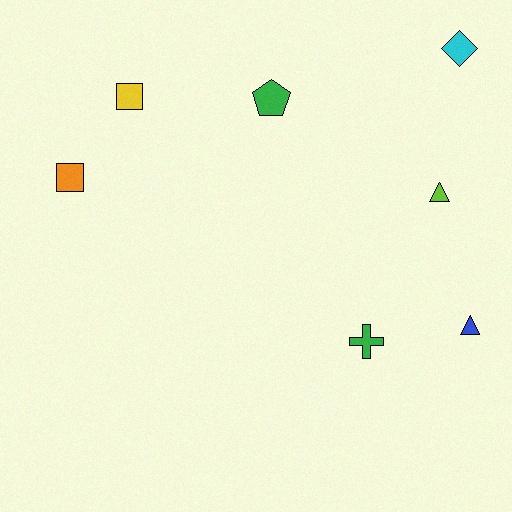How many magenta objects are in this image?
There are no magenta objects.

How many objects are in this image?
There are 7 objects.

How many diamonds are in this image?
There is 1 diamond.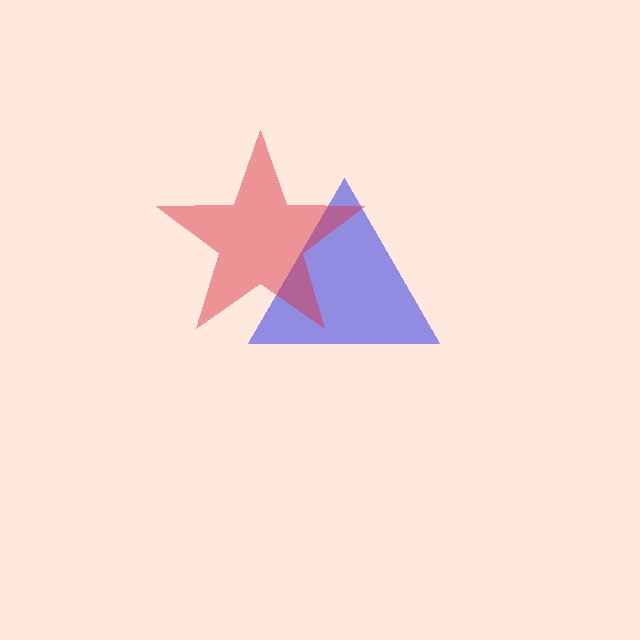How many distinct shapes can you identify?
There are 2 distinct shapes: a blue triangle, a red star.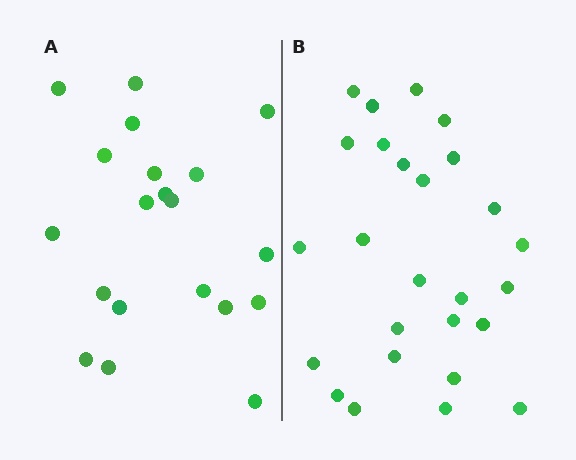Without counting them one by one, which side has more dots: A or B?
Region B (the right region) has more dots.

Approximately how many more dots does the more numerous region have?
Region B has about 6 more dots than region A.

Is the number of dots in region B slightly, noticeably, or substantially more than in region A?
Region B has noticeably more, but not dramatically so. The ratio is roughly 1.3 to 1.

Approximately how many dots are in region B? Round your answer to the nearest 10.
About 30 dots. (The exact count is 26, which rounds to 30.)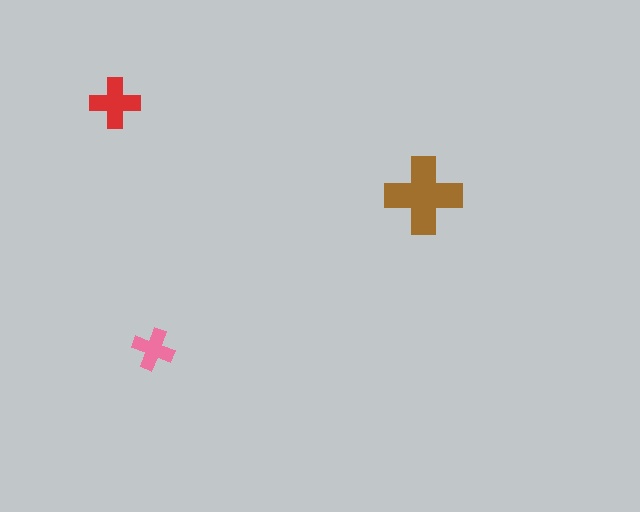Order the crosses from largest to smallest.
the brown one, the red one, the pink one.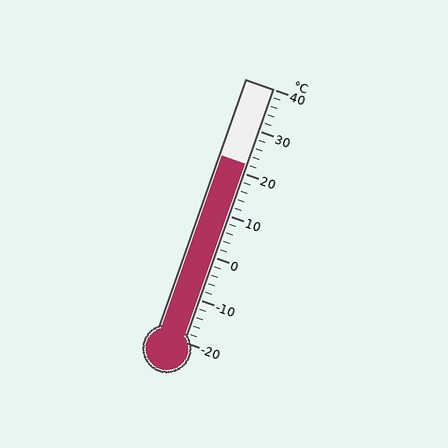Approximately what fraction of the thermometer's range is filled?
The thermometer is filled to approximately 70% of its range.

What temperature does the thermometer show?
The thermometer shows approximately 22°C.